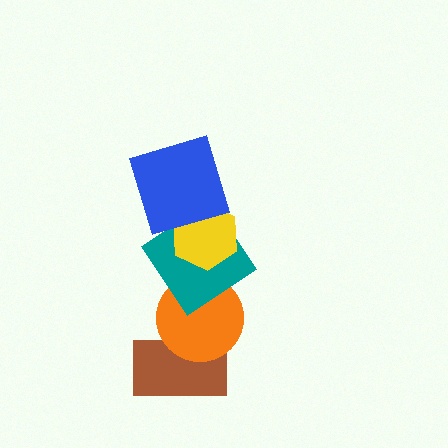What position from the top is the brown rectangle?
The brown rectangle is 5th from the top.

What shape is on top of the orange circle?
The teal diamond is on top of the orange circle.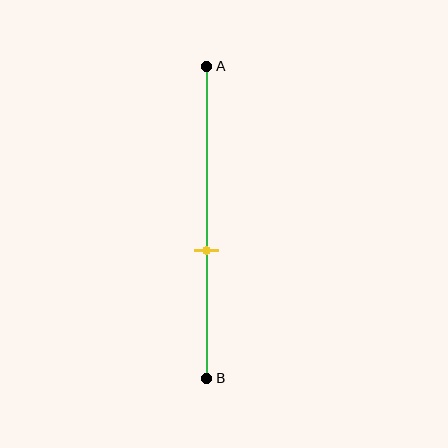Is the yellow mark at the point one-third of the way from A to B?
No, the mark is at about 60% from A, not at the 33% one-third point.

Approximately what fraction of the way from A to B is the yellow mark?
The yellow mark is approximately 60% of the way from A to B.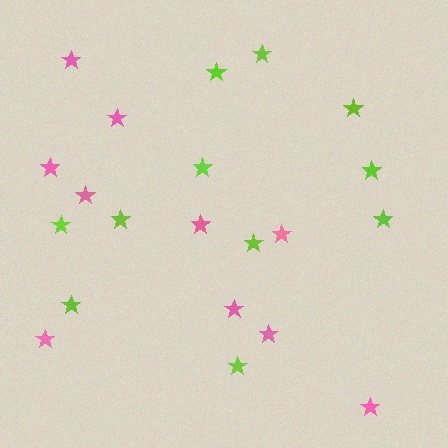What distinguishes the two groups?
There are 2 groups: one group of pink stars (10) and one group of lime stars (11).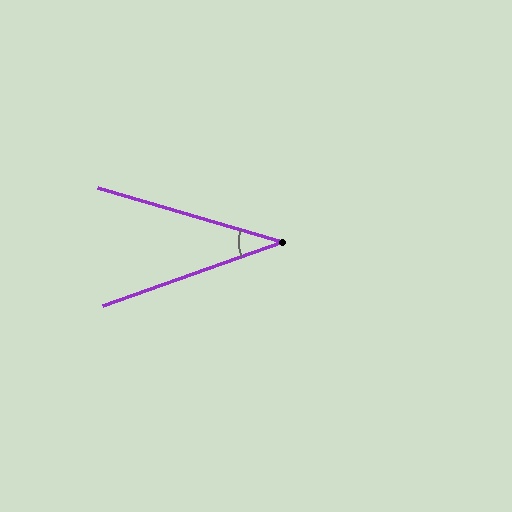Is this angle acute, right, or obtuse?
It is acute.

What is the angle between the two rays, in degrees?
Approximately 36 degrees.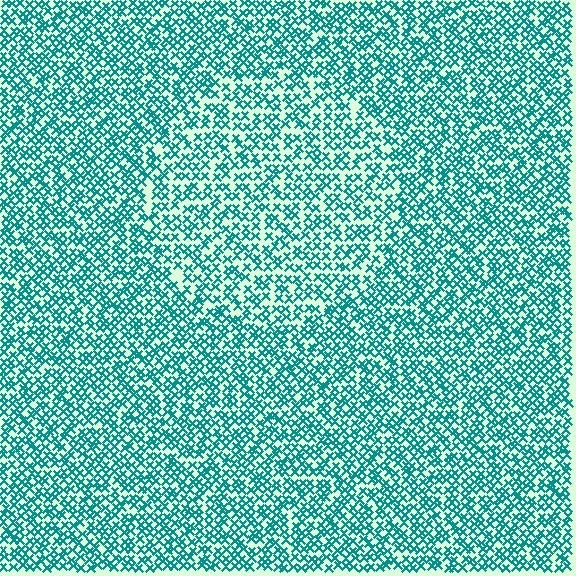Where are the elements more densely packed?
The elements are more densely packed outside the circle boundary.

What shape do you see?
I see a circle.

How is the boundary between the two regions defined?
The boundary is defined by a change in element density (approximately 1.4x ratio). All elements are the same color, size, and shape.